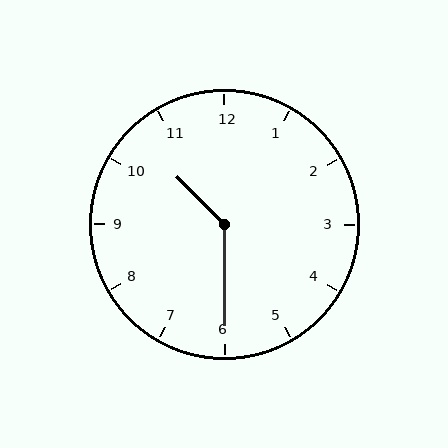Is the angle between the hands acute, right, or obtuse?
It is obtuse.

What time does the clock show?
10:30.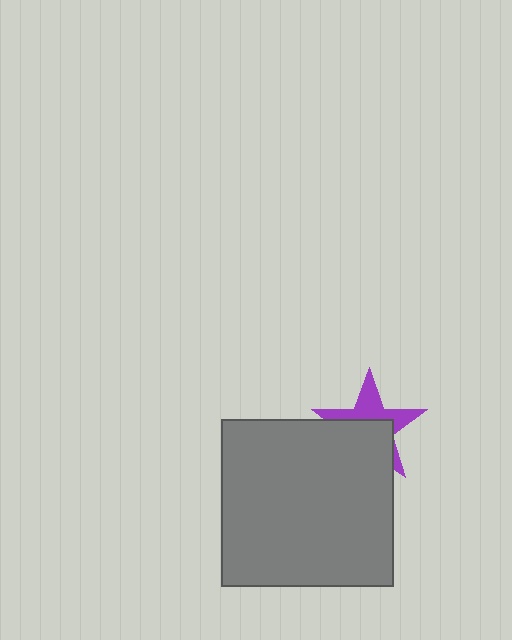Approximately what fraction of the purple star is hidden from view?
Roughly 54% of the purple star is hidden behind the gray rectangle.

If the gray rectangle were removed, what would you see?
You would see the complete purple star.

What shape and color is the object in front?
The object in front is a gray rectangle.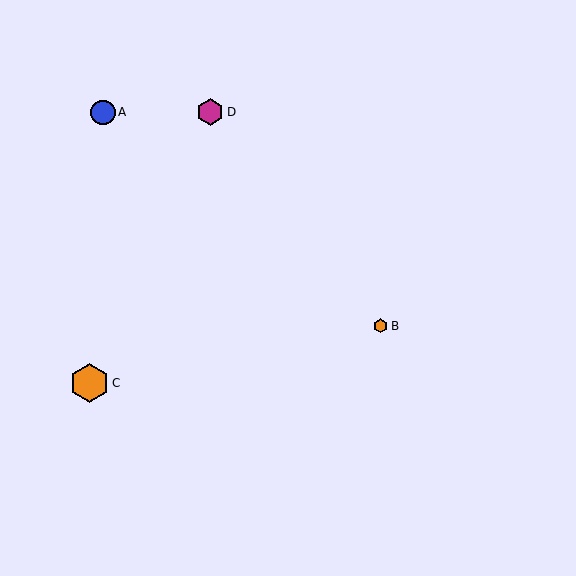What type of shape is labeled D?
Shape D is a magenta hexagon.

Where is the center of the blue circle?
The center of the blue circle is at (103, 112).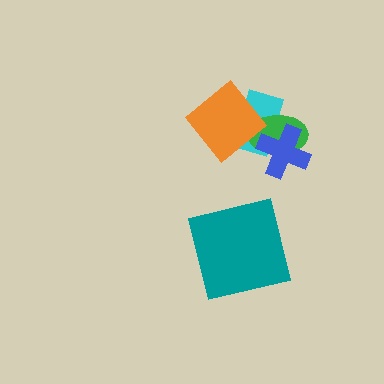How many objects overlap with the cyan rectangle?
3 objects overlap with the cyan rectangle.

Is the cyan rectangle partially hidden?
Yes, it is partially covered by another shape.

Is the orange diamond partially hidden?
No, no other shape covers it.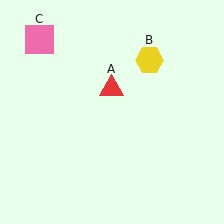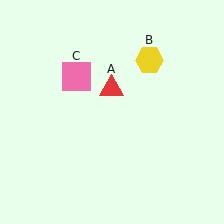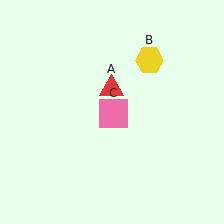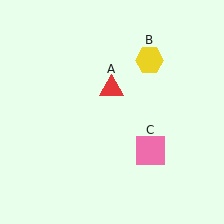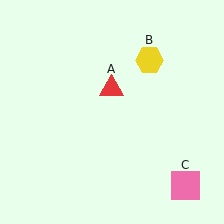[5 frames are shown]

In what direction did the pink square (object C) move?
The pink square (object C) moved down and to the right.